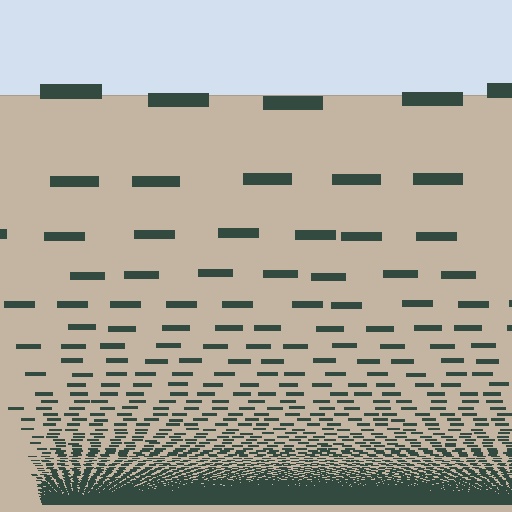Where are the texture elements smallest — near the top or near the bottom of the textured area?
Near the bottom.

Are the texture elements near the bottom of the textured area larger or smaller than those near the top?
Smaller. The gradient is inverted — elements near the bottom are smaller and denser.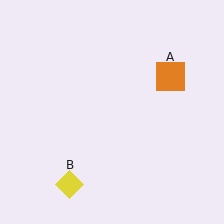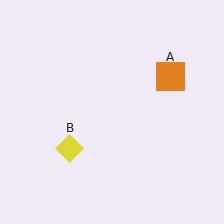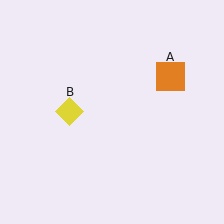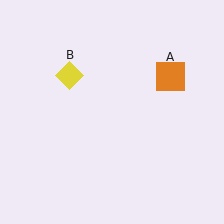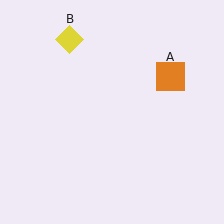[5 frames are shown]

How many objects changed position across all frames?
1 object changed position: yellow diamond (object B).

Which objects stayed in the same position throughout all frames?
Orange square (object A) remained stationary.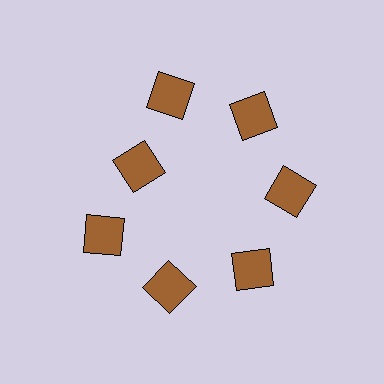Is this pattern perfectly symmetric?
No. The 7 brown squares are arranged in a ring, but one element near the 10 o'clock position is pulled inward toward the center, breaking the 7-fold rotational symmetry.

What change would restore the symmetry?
The symmetry would be restored by moving it outward, back onto the ring so that all 7 squares sit at equal angles and equal distance from the center.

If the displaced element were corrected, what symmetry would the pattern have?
It would have 7-fold rotational symmetry — the pattern would map onto itself every 51 degrees.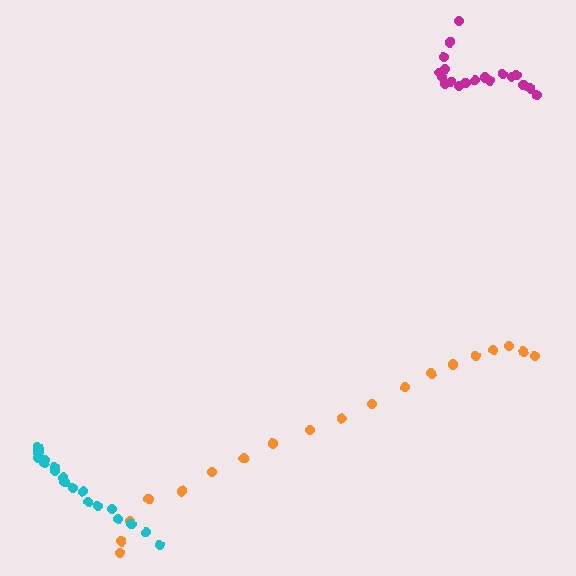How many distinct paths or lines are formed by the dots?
There are 3 distinct paths.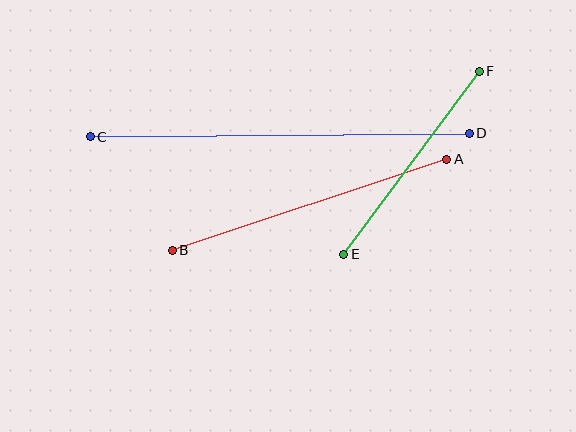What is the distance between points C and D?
The distance is approximately 379 pixels.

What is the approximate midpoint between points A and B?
The midpoint is at approximately (310, 205) pixels.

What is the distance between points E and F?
The distance is approximately 228 pixels.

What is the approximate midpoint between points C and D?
The midpoint is at approximately (280, 135) pixels.